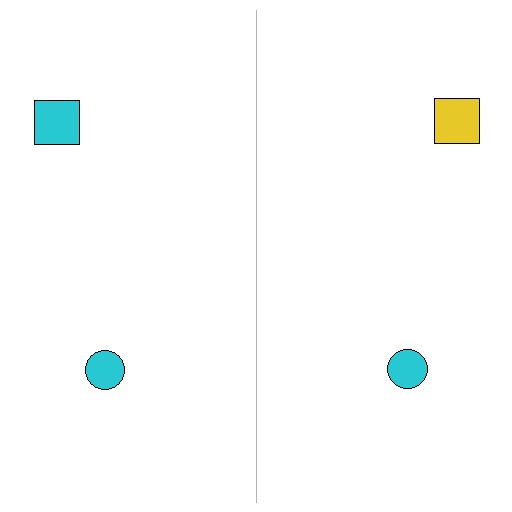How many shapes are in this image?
There are 4 shapes in this image.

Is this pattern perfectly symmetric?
No, the pattern is not perfectly symmetric. The yellow square on the right side breaks the symmetry — its mirror counterpart is cyan.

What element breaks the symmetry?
The yellow square on the right side breaks the symmetry — its mirror counterpart is cyan.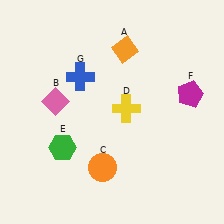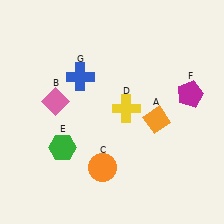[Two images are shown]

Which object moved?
The orange diamond (A) moved down.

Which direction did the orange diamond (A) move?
The orange diamond (A) moved down.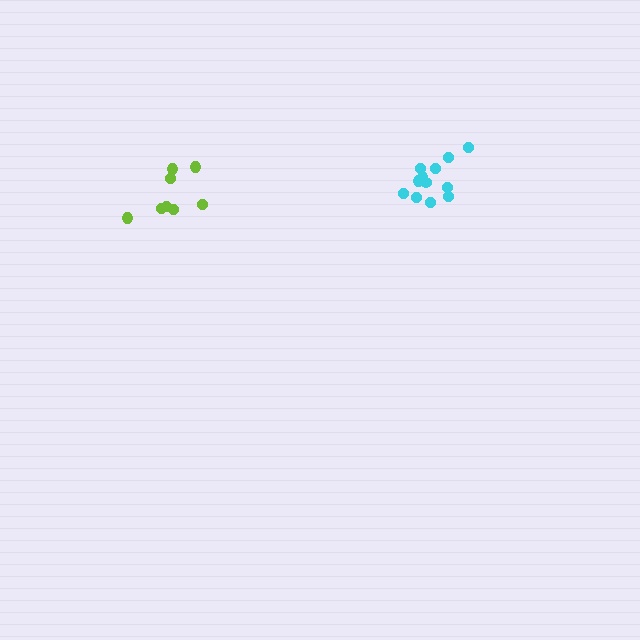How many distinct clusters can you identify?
There are 2 distinct clusters.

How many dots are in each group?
Group 1: 8 dots, Group 2: 12 dots (20 total).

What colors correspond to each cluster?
The clusters are colored: lime, cyan.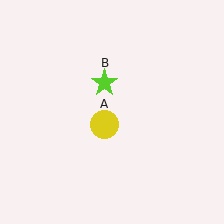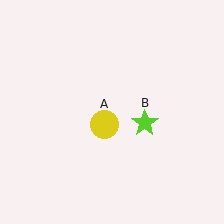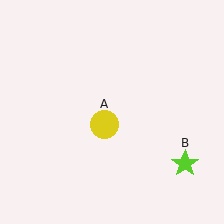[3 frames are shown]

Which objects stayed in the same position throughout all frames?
Yellow circle (object A) remained stationary.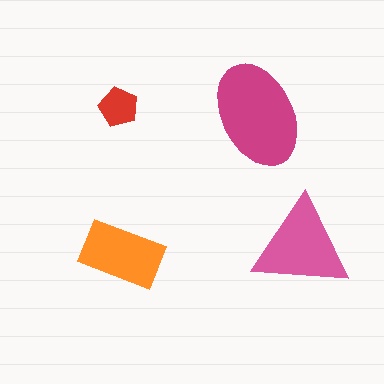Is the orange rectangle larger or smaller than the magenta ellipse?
Smaller.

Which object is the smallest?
The red pentagon.